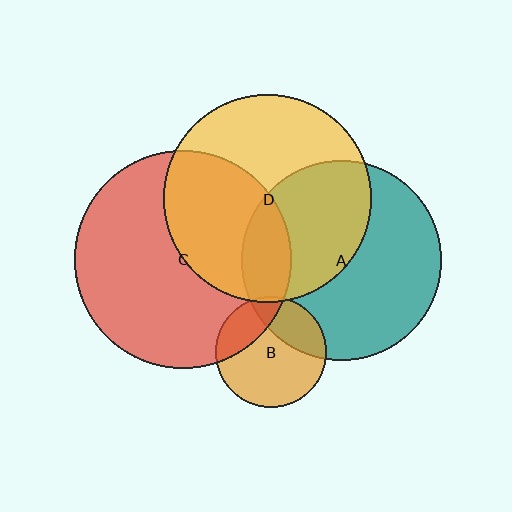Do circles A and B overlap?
Yes.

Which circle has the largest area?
Circle C (red).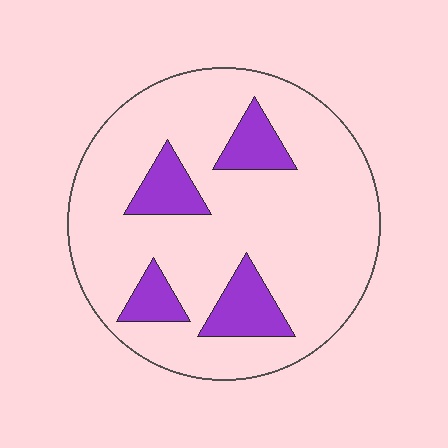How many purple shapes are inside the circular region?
4.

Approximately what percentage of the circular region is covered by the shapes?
Approximately 15%.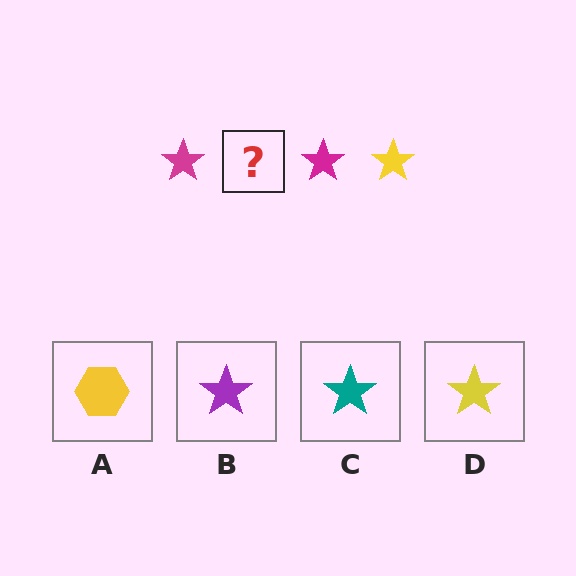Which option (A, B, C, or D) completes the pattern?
D.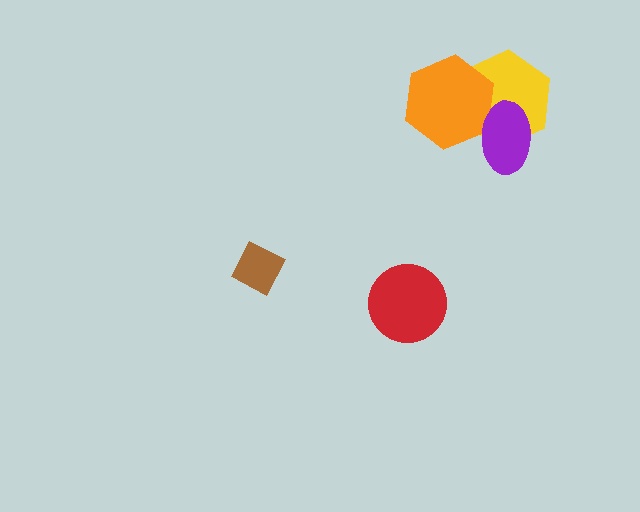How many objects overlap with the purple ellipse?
2 objects overlap with the purple ellipse.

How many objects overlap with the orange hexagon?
2 objects overlap with the orange hexagon.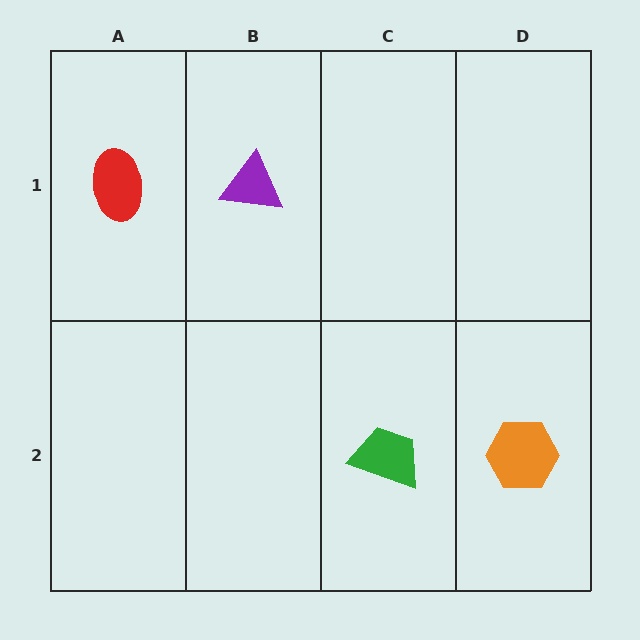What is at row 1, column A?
A red ellipse.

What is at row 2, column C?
A green trapezoid.